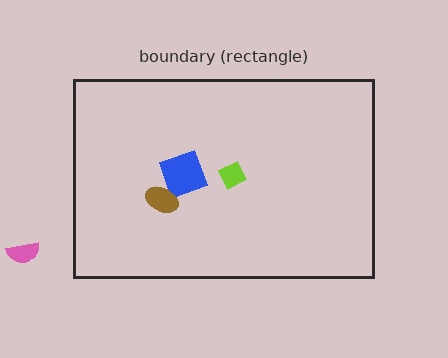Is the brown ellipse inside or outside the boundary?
Inside.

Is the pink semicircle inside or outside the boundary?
Outside.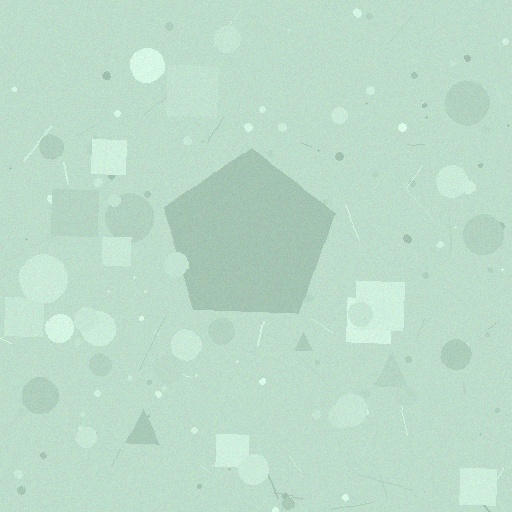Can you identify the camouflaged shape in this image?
The camouflaged shape is a pentagon.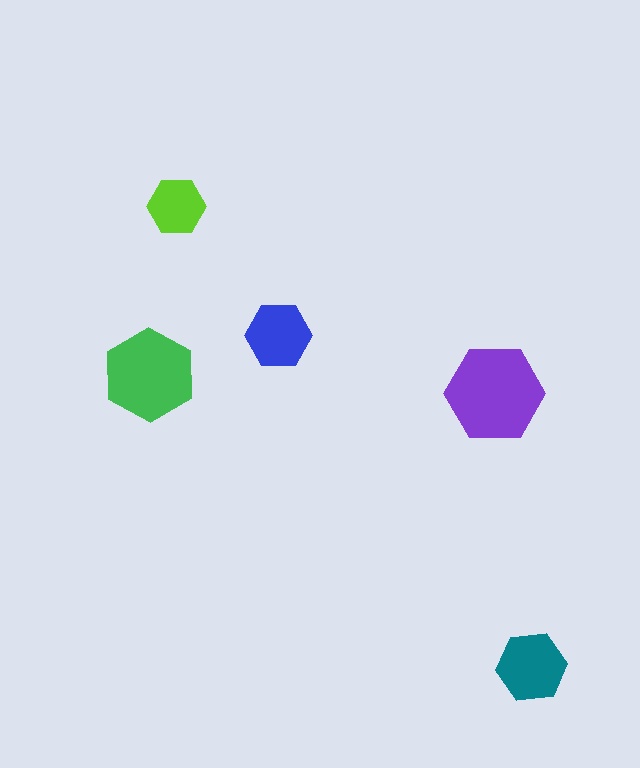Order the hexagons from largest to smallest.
the purple one, the green one, the teal one, the blue one, the lime one.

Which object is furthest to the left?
The green hexagon is leftmost.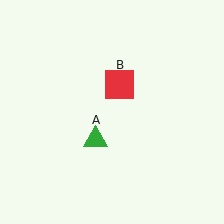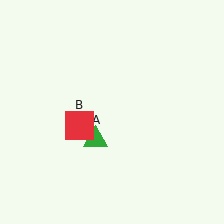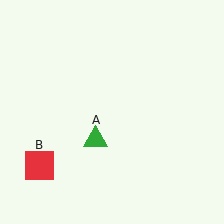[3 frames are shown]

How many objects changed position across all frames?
1 object changed position: red square (object B).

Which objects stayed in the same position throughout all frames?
Green triangle (object A) remained stationary.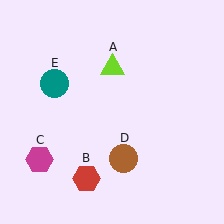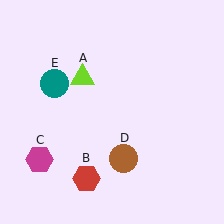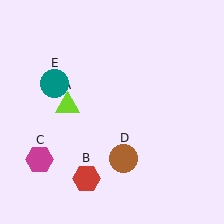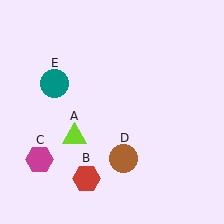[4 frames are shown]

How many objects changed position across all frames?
1 object changed position: lime triangle (object A).